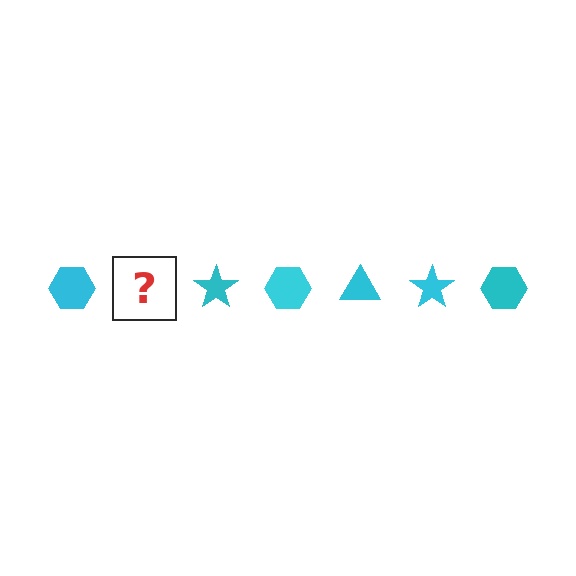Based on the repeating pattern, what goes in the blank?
The blank should be a cyan triangle.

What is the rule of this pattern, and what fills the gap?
The rule is that the pattern cycles through hexagon, triangle, star shapes in cyan. The gap should be filled with a cyan triangle.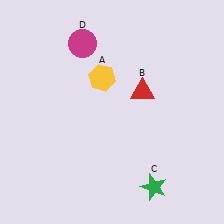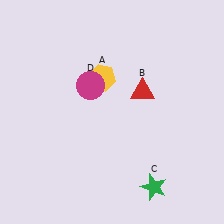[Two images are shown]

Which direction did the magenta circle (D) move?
The magenta circle (D) moved down.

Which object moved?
The magenta circle (D) moved down.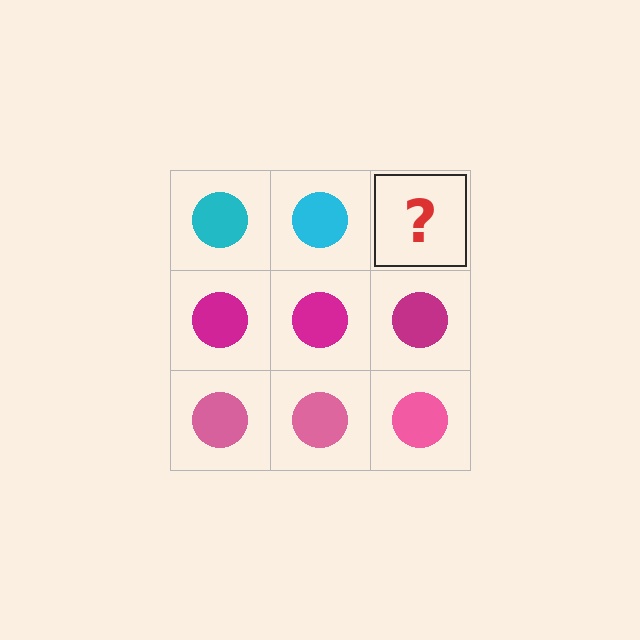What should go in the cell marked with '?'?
The missing cell should contain a cyan circle.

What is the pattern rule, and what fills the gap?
The rule is that each row has a consistent color. The gap should be filled with a cyan circle.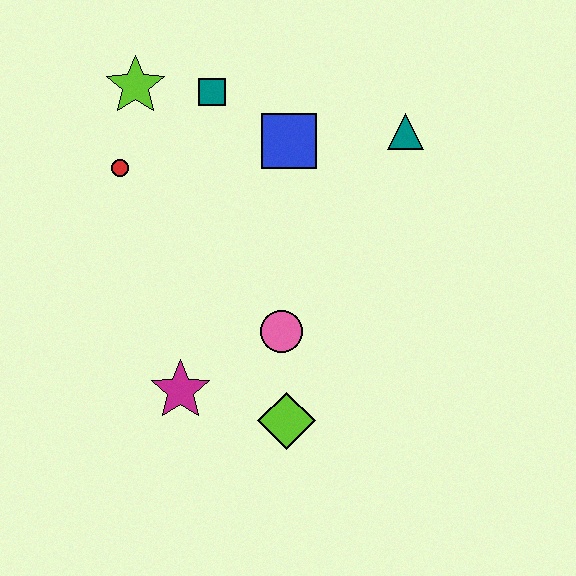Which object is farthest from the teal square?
The lime diamond is farthest from the teal square.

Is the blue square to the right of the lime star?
Yes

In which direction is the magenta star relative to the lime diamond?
The magenta star is to the left of the lime diamond.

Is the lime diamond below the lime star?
Yes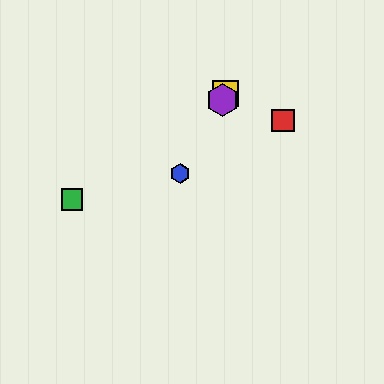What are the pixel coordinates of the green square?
The green square is at (72, 199).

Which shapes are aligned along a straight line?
The blue hexagon, the yellow square, the purple hexagon are aligned along a straight line.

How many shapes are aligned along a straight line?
3 shapes (the blue hexagon, the yellow square, the purple hexagon) are aligned along a straight line.